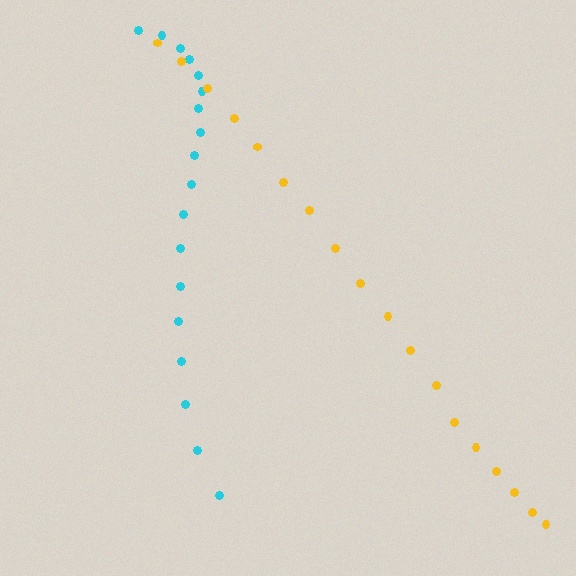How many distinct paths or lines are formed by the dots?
There are 2 distinct paths.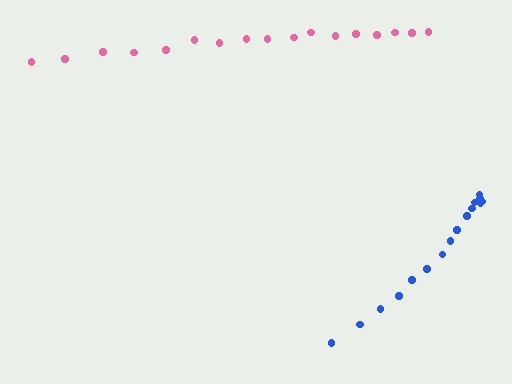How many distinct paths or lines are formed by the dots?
There are 2 distinct paths.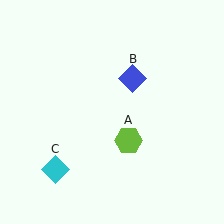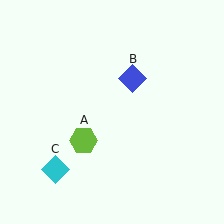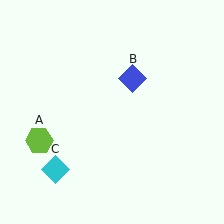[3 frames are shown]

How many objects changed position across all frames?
1 object changed position: lime hexagon (object A).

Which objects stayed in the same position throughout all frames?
Blue diamond (object B) and cyan diamond (object C) remained stationary.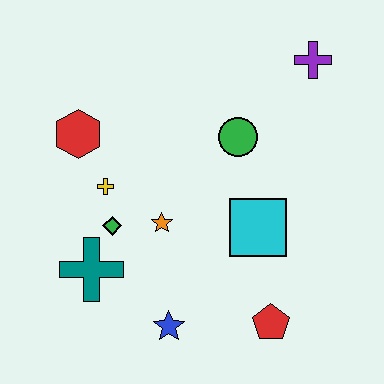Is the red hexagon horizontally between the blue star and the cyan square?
No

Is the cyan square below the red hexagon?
Yes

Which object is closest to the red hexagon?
The yellow cross is closest to the red hexagon.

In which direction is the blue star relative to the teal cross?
The blue star is to the right of the teal cross.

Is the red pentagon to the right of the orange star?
Yes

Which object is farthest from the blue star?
The purple cross is farthest from the blue star.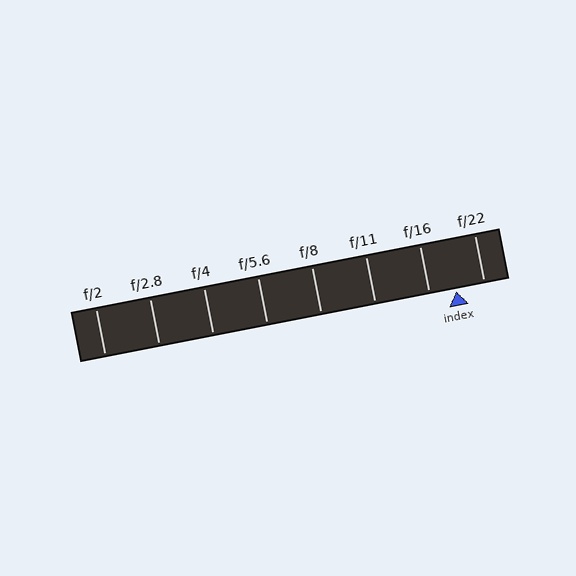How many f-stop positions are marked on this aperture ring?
There are 8 f-stop positions marked.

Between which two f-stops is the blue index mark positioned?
The index mark is between f/16 and f/22.